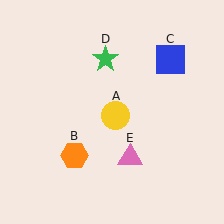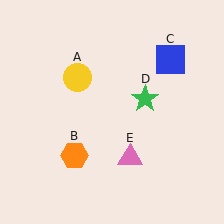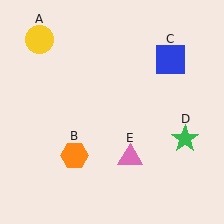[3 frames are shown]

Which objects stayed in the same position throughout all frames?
Orange hexagon (object B) and blue square (object C) and pink triangle (object E) remained stationary.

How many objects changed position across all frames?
2 objects changed position: yellow circle (object A), green star (object D).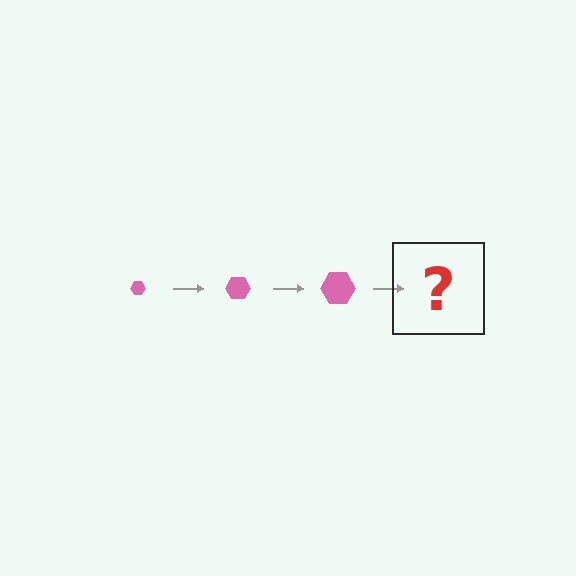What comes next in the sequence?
The next element should be a pink hexagon, larger than the previous one.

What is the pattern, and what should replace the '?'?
The pattern is that the hexagon gets progressively larger each step. The '?' should be a pink hexagon, larger than the previous one.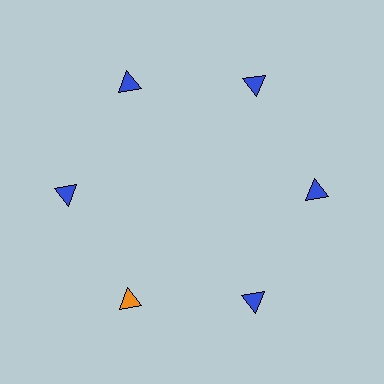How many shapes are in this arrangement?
There are 6 shapes arranged in a ring pattern.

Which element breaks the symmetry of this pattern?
The orange triangle at roughly the 7 o'clock position breaks the symmetry. All other shapes are blue triangles.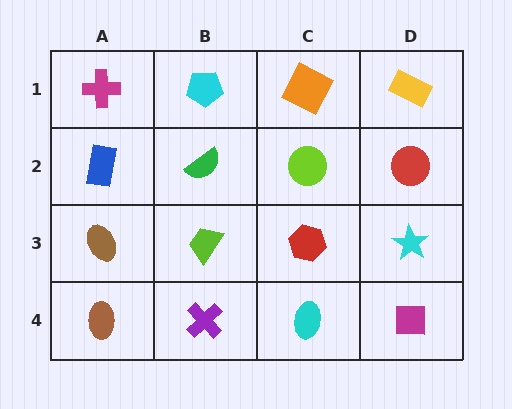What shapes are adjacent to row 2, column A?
A magenta cross (row 1, column A), a brown ellipse (row 3, column A), a green semicircle (row 2, column B).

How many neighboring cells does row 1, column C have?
3.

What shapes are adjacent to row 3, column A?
A blue rectangle (row 2, column A), a brown ellipse (row 4, column A), a lime trapezoid (row 3, column B).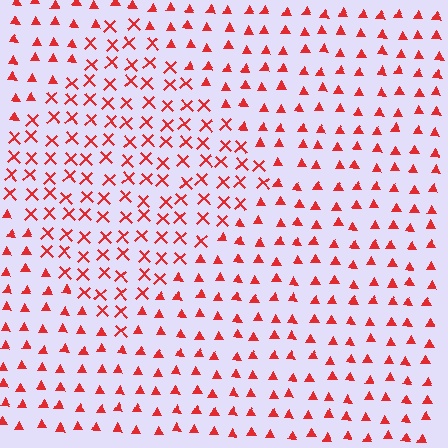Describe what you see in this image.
The image is filled with small red elements arranged in a uniform grid. A diamond-shaped region contains X marks, while the surrounding area contains triangles. The boundary is defined purely by the change in element shape.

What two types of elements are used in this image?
The image uses X marks inside the diamond region and triangles outside it.